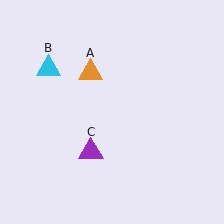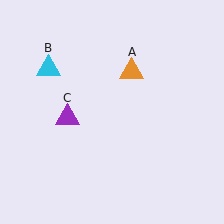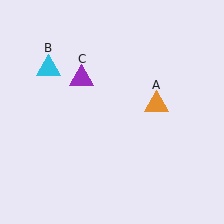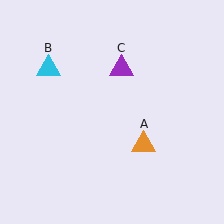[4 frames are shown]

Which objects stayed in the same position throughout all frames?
Cyan triangle (object B) remained stationary.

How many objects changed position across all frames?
2 objects changed position: orange triangle (object A), purple triangle (object C).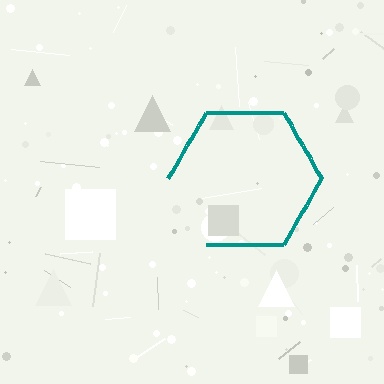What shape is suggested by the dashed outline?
The dashed outline suggests a hexagon.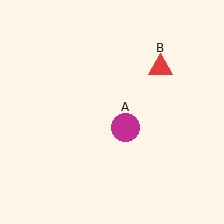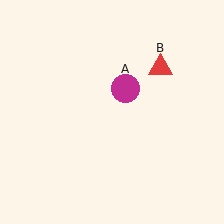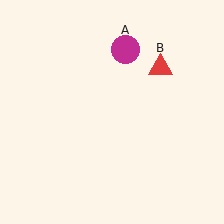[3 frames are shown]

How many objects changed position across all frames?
1 object changed position: magenta circle (object A).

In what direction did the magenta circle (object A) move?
The magenta circle (object A) moved up.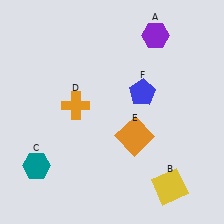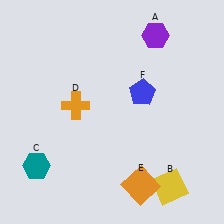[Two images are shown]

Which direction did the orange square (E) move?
The orange square (E) moved down.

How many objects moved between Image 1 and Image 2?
1 object moved between the two images.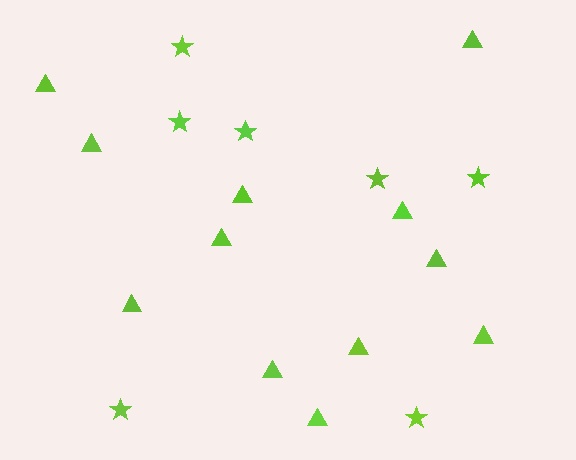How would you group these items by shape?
There are 2 groups: one group of triangles (12) and one group of stars (7).